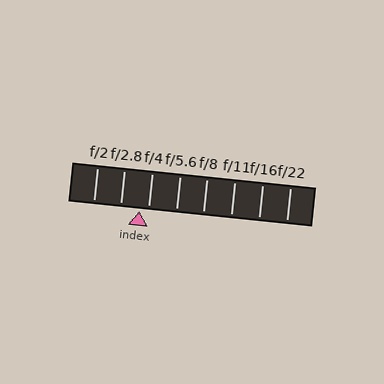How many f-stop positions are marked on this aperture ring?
There are 8 f-stop positions marked.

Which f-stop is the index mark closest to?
The index mark is closest to f/4.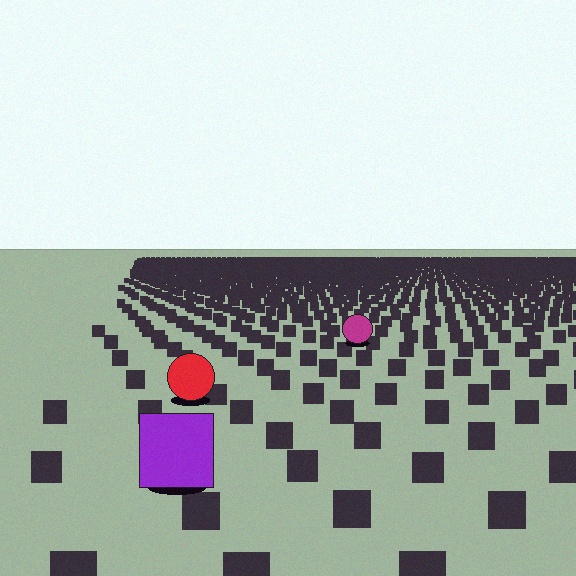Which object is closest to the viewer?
The purple square is closest. The texture marks near it are larger and more spread out.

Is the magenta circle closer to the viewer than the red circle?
No. The red circle is closer — you can tell from the texture gradient: the ground texture is coarser near it.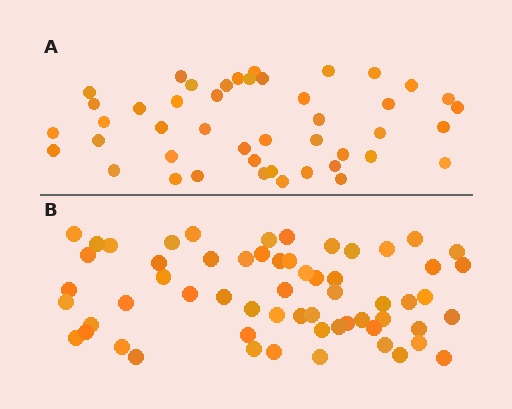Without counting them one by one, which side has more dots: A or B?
Region B (the bottom region) has more dots.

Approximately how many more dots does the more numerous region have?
Region B has approximately 15 more dots than region A.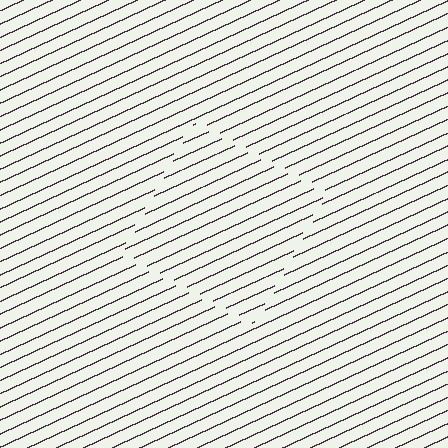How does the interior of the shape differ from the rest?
The interior of the shape contains the same grating, shifted by half a period — the contour is defined by the phase discontinuity where line-ends from the inner and outer gratings abut.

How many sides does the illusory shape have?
4 sides — the line-ends trace a square.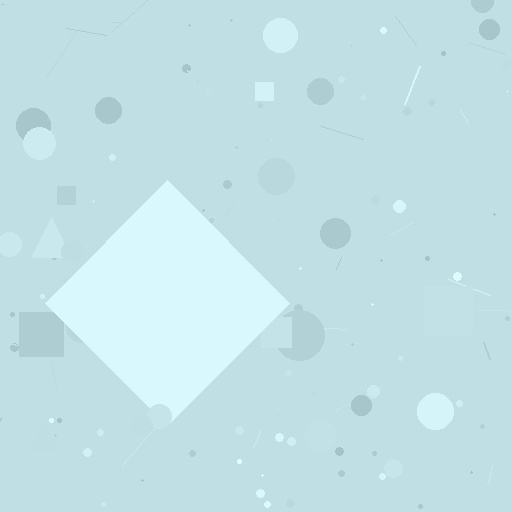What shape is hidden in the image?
A diamond is hidden in the image.